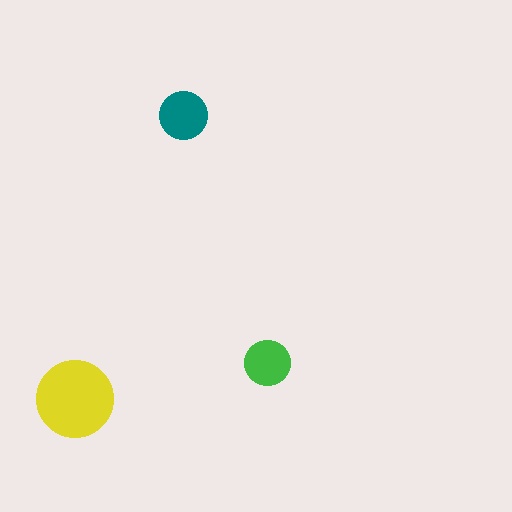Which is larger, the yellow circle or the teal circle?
The yellow one.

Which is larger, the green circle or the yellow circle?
The yellow one.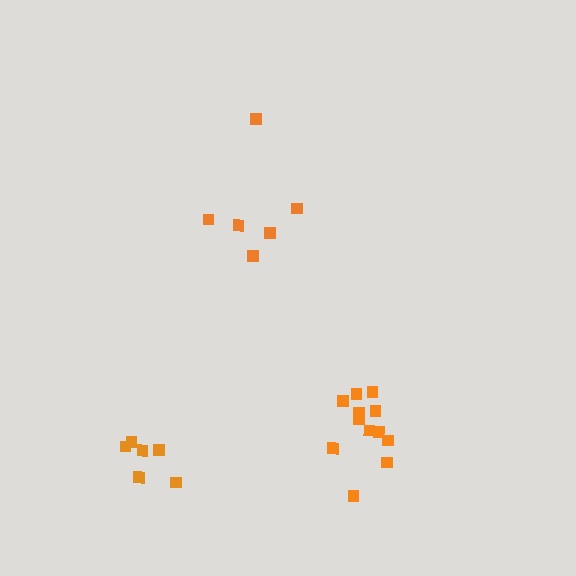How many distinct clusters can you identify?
There are 3 distinct clusters.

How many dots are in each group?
Group 1: 12 dots, Group 2: 6 dots, Group 3: 6 dots (24 total).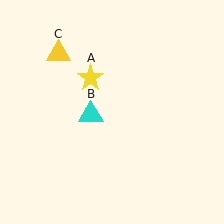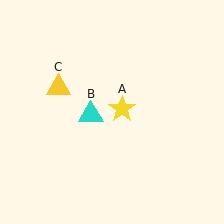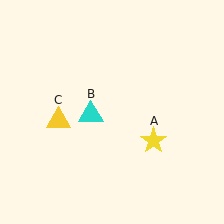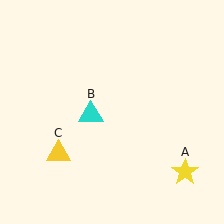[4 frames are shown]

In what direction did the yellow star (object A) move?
The yellow star (object A) moved down and to the right.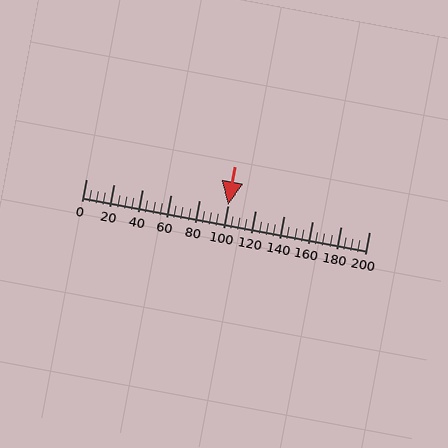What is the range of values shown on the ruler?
The ruler shows values from 0 to 200.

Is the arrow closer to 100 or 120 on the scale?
The arrow is closer to 100.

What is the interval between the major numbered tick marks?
The major tick marks are spaced 20 units apart.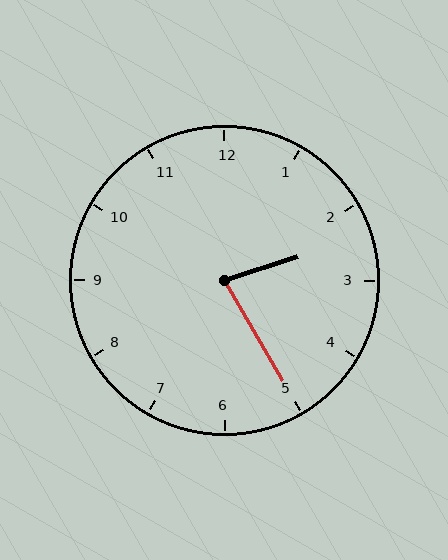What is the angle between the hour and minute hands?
Approximately 78 degrees.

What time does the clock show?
2:25.